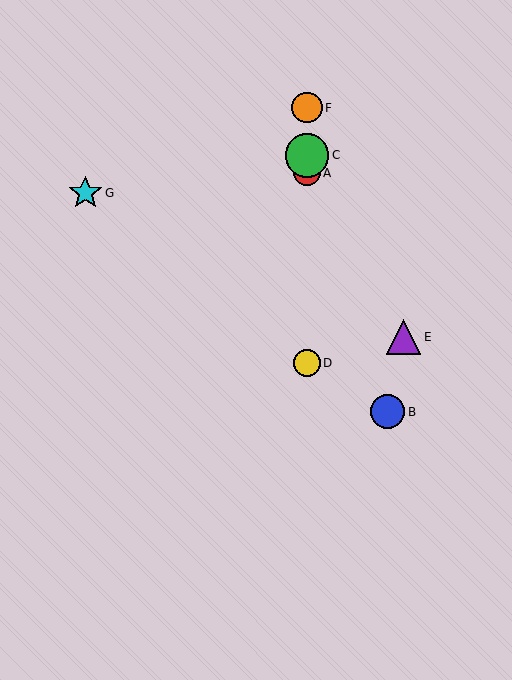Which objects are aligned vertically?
Objects A, C, D, F are aligned vertically.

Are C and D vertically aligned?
Yes, both are at x≈307.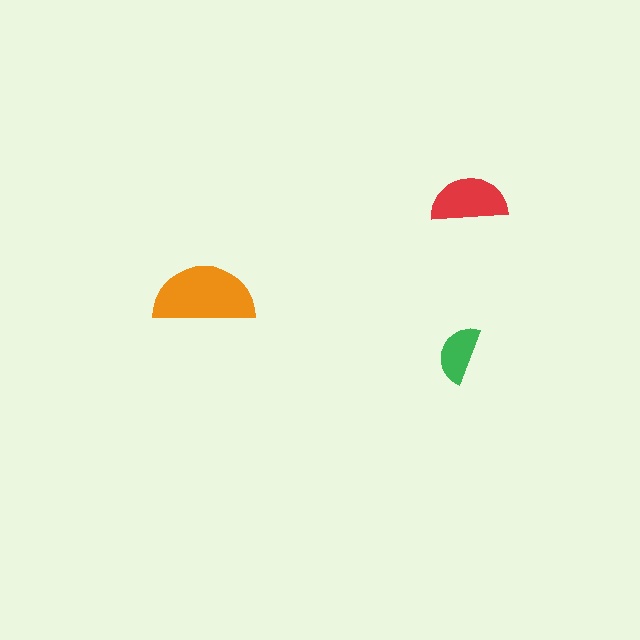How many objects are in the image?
There are 3 objects in the image.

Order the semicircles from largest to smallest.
the orange one, the red one, the green one.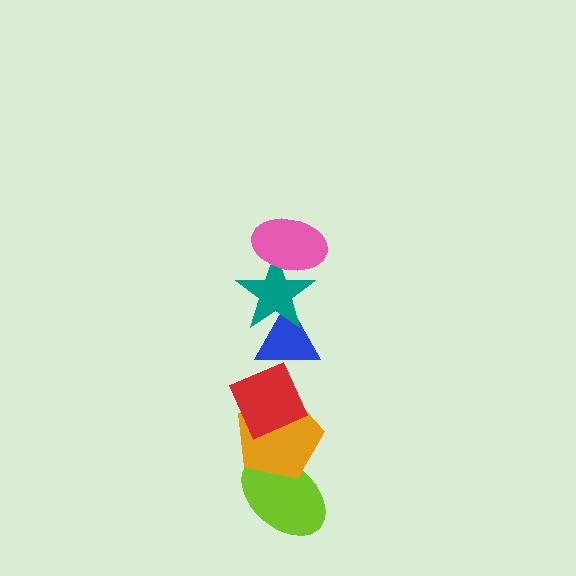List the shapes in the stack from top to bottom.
From top to bottom: the pink ellipse, the teal star, the blue triangle, the red diamond, the orange pentagon, the lime ellipse.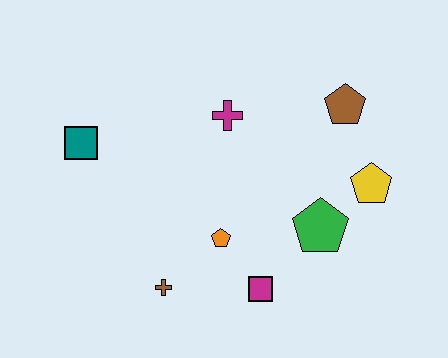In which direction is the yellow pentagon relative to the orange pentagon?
The yellow pentagon is to the right of the orange pentagon.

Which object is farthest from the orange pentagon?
The brown pentagon is farthest from the orange pentagon.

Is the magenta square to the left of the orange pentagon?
No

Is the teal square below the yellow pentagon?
No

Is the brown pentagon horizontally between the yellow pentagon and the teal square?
Yes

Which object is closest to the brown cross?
The orange pentagon is closest to the brown cross.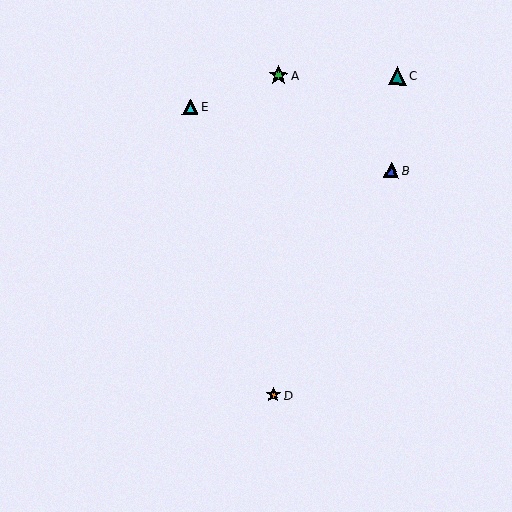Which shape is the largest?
The green star (labeled A) is the largest.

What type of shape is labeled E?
Shape E is a cyan triangle.